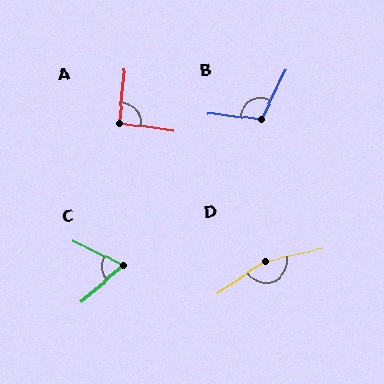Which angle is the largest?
D, at approximately 158 degrees.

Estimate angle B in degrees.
Approximately 110 degrees.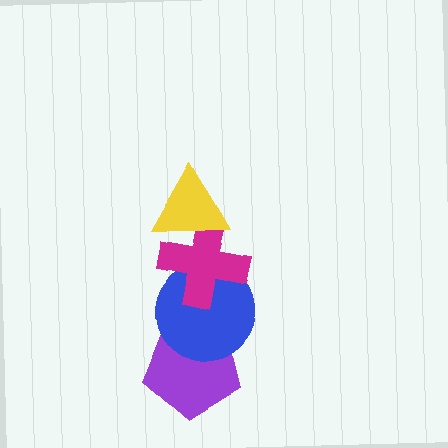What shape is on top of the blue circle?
The magenta cross is on top of the blue circle.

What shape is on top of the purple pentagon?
The blue circle is on top of the purple pentagon.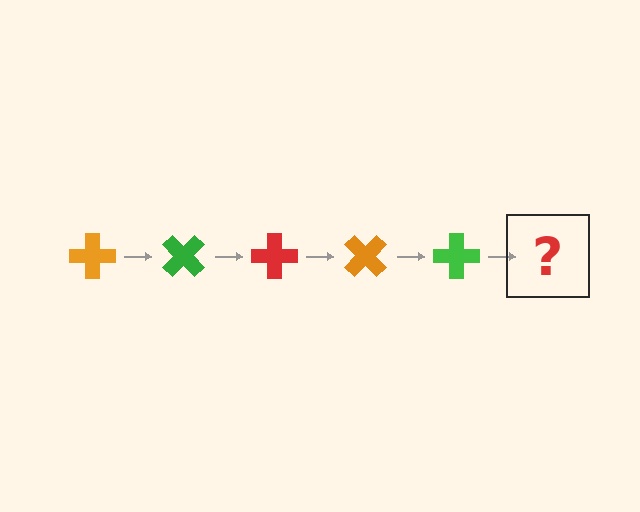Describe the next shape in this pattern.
It should be a red cross, rotated 225 degrees from the start.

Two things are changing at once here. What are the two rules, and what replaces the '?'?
The two rules are that it rotates 45 degrees each step and the color cycles through orange, green, and red. The '?' should be a red cross, rotated 225 degrees from the start.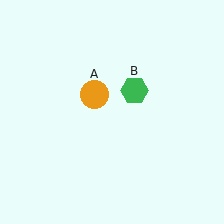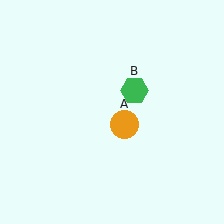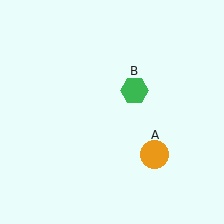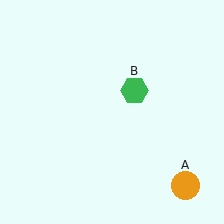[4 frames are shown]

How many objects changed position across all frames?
1 object changed position: orange circle (object A).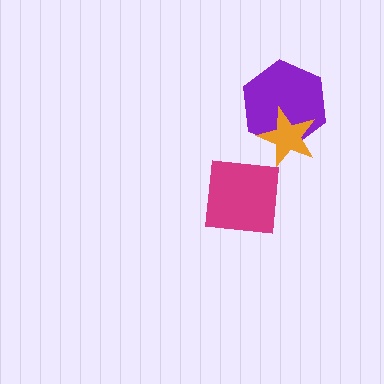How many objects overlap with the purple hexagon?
1 object overlaps with the purple hexagon.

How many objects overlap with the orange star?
1 object overlaps with the orange star.